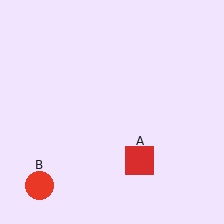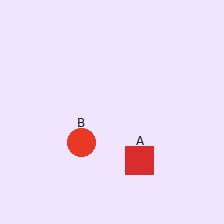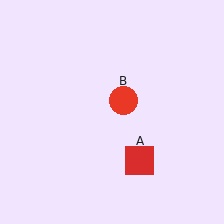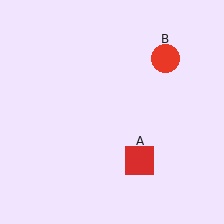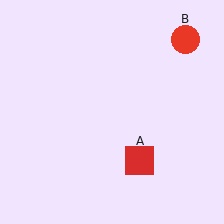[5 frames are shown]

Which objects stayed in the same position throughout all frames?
Red square (object A) remained stationary.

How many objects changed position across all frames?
1 object changed position: red circle (object B).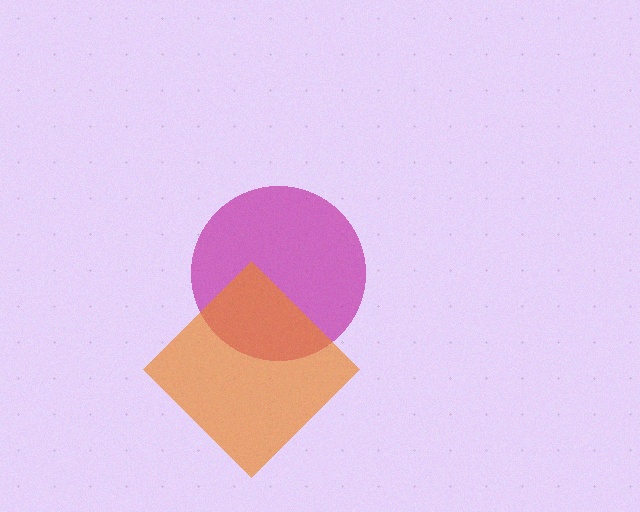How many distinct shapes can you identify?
There are 2 distinct shapes: a magenta circle, an orange diamond.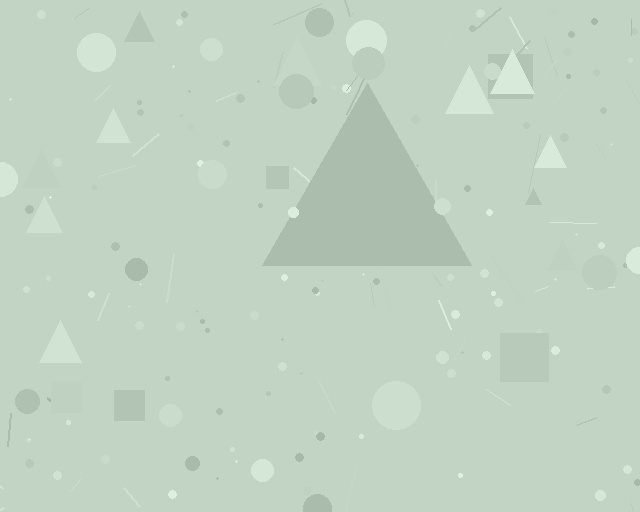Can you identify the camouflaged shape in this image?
The camouflaged shape is a triangle.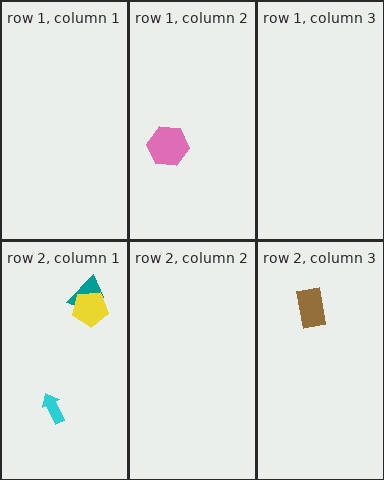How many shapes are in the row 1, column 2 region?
1.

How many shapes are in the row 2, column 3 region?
1.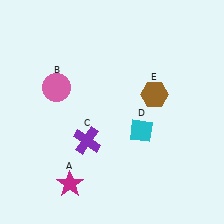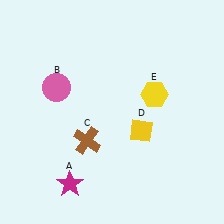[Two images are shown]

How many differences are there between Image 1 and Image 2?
There are 3 differences between the two images.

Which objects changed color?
C changed from purple to brown. D changed from cyan to yellow. E changed from brown to yellow.